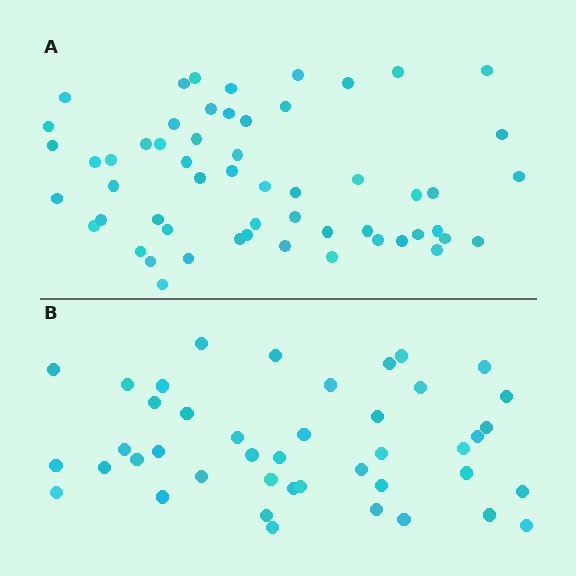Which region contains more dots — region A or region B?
Region A (the top region) has more dots.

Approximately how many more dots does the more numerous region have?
Region A has approximately 15 more dots than region B.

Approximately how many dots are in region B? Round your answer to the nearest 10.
About 40 dots. (The exact count is 43, which rounds to 40.)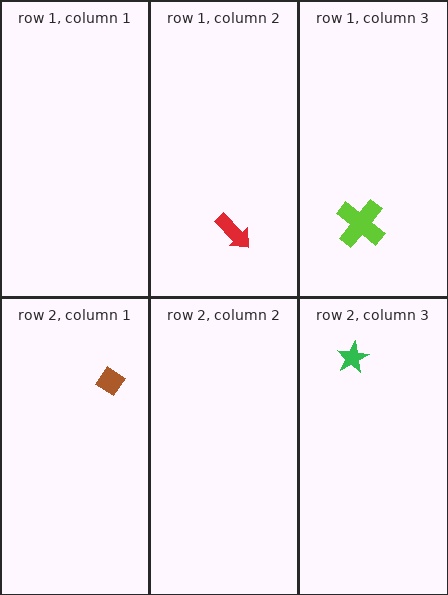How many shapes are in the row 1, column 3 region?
1.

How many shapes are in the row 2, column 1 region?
1.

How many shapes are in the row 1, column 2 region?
1.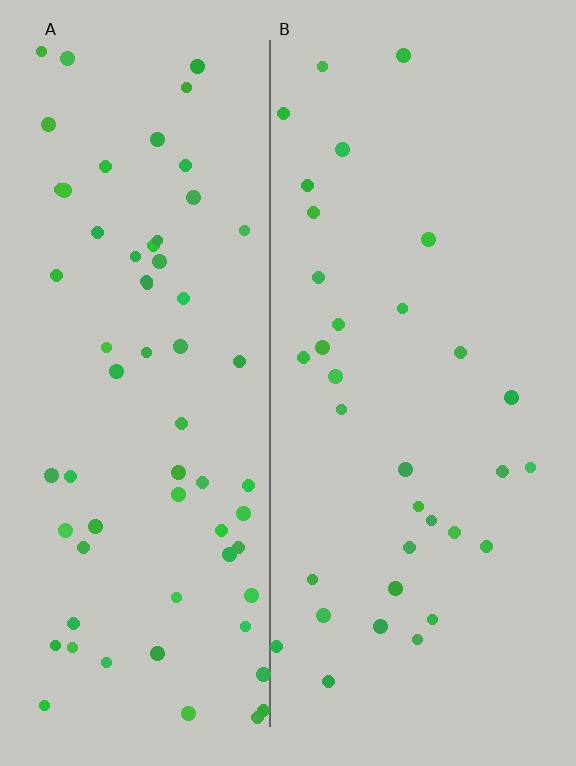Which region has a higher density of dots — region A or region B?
A (the left).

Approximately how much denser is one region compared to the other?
Approximately 2.0× — region A over region B.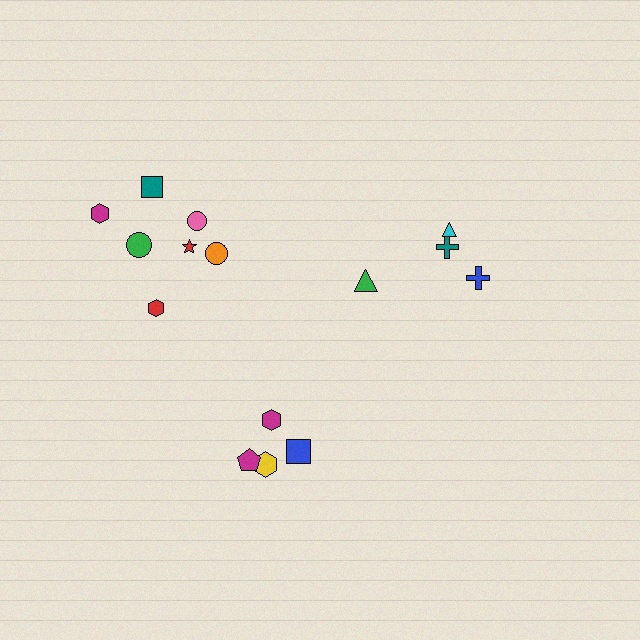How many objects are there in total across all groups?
There are 15 objects.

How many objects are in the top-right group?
There are 4 objects.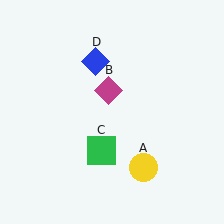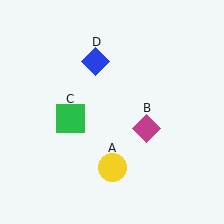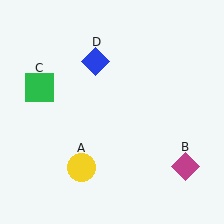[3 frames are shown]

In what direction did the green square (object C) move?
The green square (object C) moved up and to the left.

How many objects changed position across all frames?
3 objects changed position: yellow circle (object A), magenta diamond (object B), green square (object C).